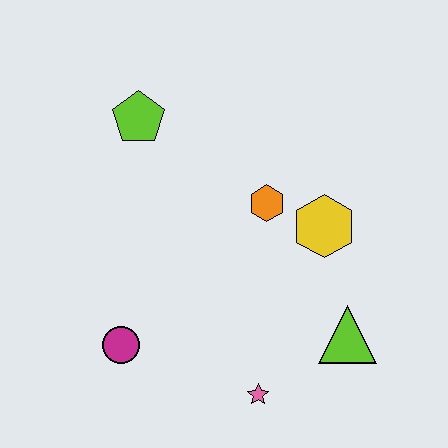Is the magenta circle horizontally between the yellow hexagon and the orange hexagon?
No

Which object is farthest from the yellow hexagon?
The magenta circle is farthest from the yellow hexagon.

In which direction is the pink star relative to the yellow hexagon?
The pink star is below the yellow hexagon.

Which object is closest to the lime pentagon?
The orange hexagon is closest to the lime pentagon.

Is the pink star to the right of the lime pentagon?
Yes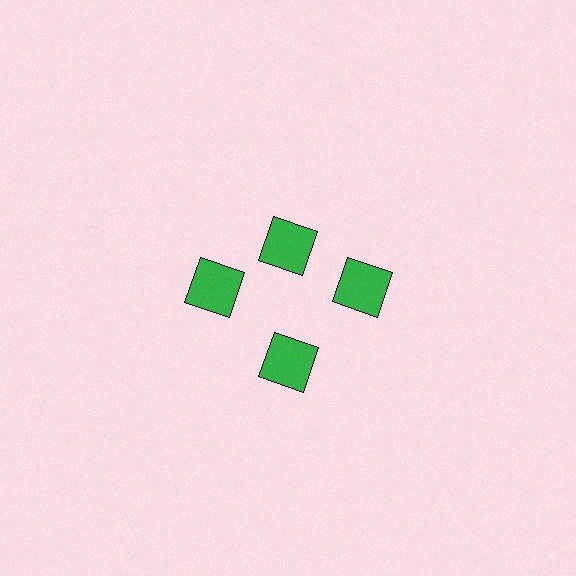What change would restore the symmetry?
The symmetry would be restored by moving it outward, back onto the ring so that all 4 squares sit at equal angles and equal distance from the center.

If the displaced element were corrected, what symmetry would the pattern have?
It would have 4-fold rotational symmetry — the pattern would map onto itself every 90 degrees.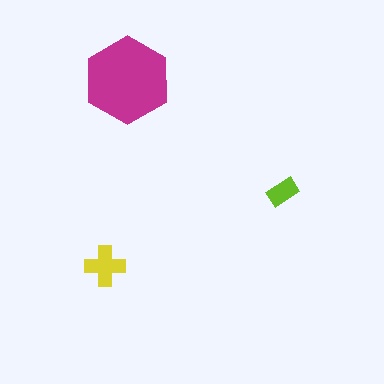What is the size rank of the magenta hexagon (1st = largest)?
1st.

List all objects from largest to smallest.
The magenta hexagon, the yellow cross, the lime rectangle.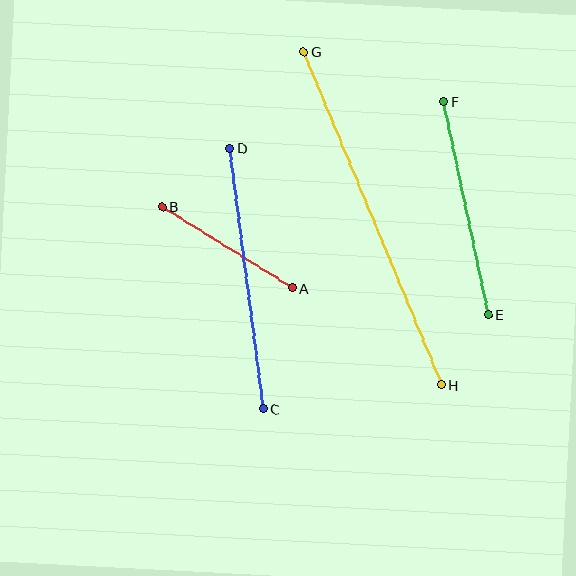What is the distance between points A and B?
The distance is approximately 153 pixels.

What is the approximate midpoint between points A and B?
The midpoint is at approximately (227, 247) pixels.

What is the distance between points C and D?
The distance is approximately 263 pixels.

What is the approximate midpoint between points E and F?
The midpoint is at approximately (466, 208) pixels.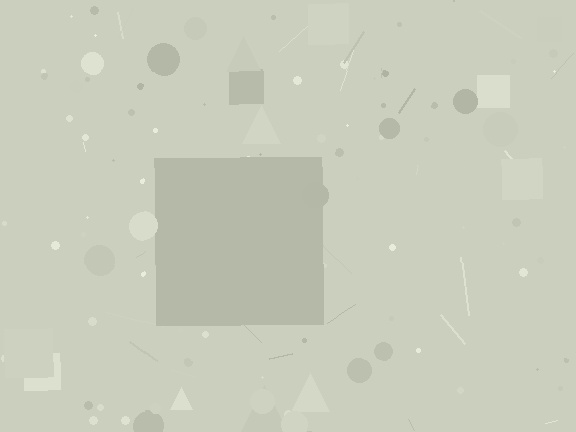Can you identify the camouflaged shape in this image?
The camouflaged shape is a square.